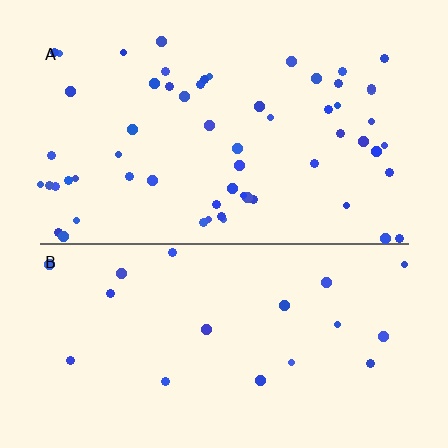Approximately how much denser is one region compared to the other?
Approximately 3.1× — region A over region B.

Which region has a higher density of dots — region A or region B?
A (the top).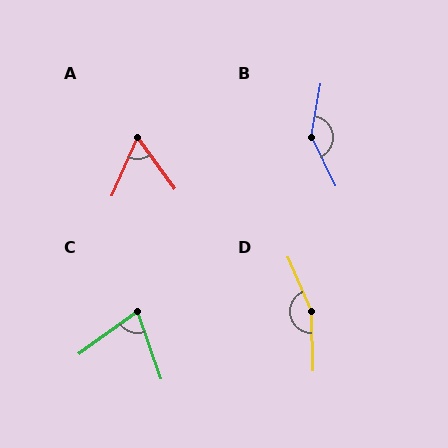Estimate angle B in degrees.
Approximately 144 degrees.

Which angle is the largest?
D, at approximately 158 degrees.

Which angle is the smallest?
A, at approximately 60 degrees.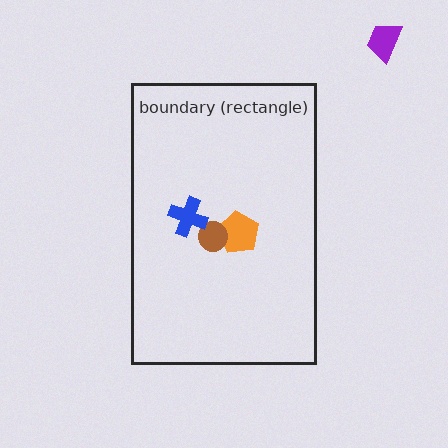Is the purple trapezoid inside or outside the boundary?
Outside.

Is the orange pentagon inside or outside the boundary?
Inside.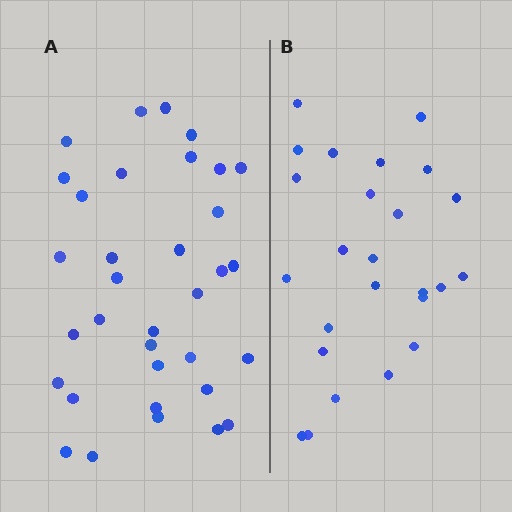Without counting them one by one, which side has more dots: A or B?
Region A (the left region) has more dots.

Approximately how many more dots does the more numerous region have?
Region A has roughly 8 or so more dots than region B.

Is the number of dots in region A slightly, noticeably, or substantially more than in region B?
Region A has noticeably more, but not dramatically so. The ratio is roughly 1.4 to 1.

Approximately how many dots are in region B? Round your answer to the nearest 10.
About 20 dots. (The exact count is 25, which rounds to 20.)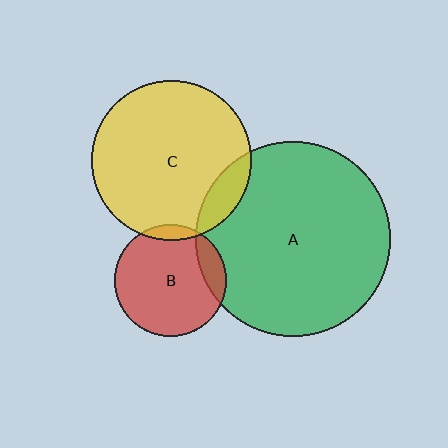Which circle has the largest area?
Circle A (green).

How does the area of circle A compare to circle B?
Approximately 3.0 times.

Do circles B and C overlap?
Yes.